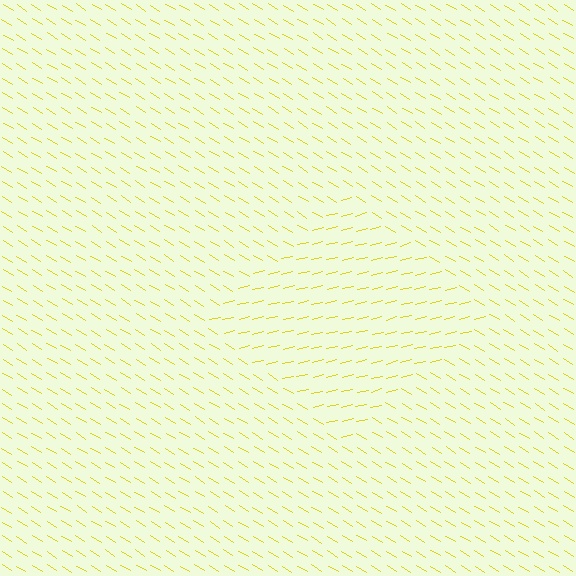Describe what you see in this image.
The image is filled with small yellow line segments. A diamond region in the image has lines oriented differently from the surrounding lines, creating a visible texture boundary.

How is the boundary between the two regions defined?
The boundary is defined purely by a change in line orientation (approximately 45 degrees difference). All lines are the same color and thickness.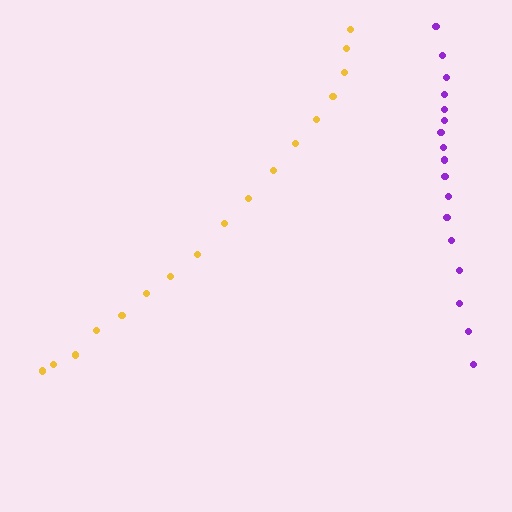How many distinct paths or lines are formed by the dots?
There are 2 distinct paths.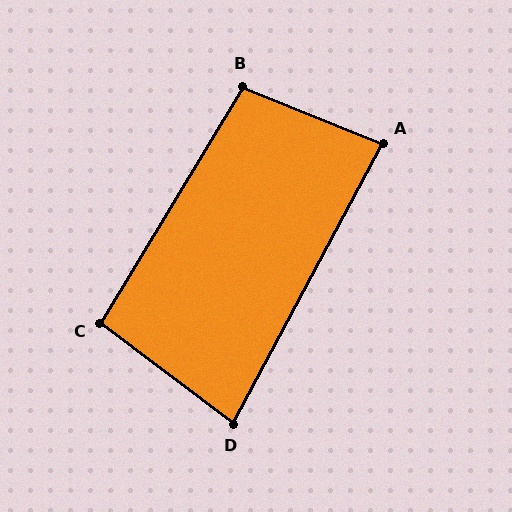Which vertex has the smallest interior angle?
D, at approximately 81 degrees.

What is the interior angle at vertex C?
Approximately 96 degrees (obtuse).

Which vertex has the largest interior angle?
B, at approximately 99 degrees.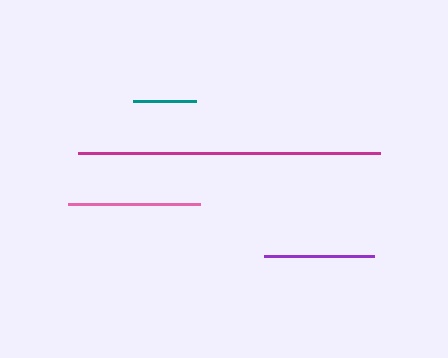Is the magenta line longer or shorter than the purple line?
The magenta line is longer than the purple line.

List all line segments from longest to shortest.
From longest to shortest: magenta, pink, purple, teal.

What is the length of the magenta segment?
The magenta segment is approximately 302 pixels long.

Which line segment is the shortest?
The teal line is the shortest at approximately 63 pixels.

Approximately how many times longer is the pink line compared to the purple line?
The pink line is approximately 1.2 times the length of the purple line.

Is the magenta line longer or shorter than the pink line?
The magenta line is longer than the pink line.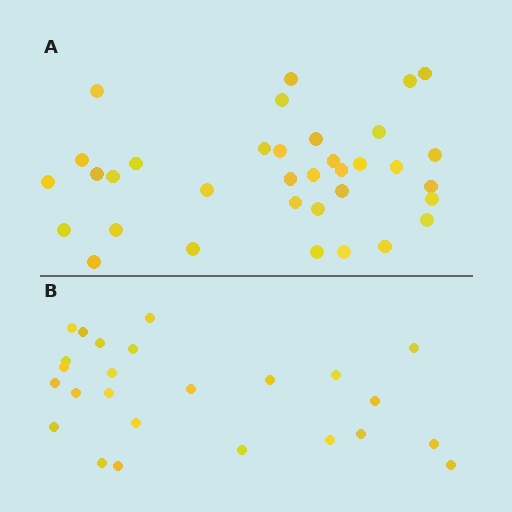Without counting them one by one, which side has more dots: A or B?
Region A (the top region) has more dots.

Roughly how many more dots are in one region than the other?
Region A has roughly 10 or so more dots than region B.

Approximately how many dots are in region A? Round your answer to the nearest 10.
About 40 dots. (The exact count is 35, which rounds to 40.)